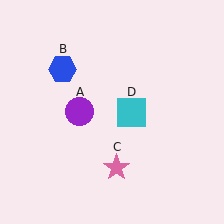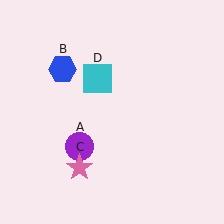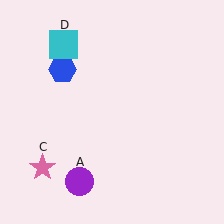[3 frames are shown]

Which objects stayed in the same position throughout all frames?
Blue hexagon (object B) remained stationary.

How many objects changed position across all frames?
3 objects changed position: purple circle (object A), pink star (object C), cyan square (object D).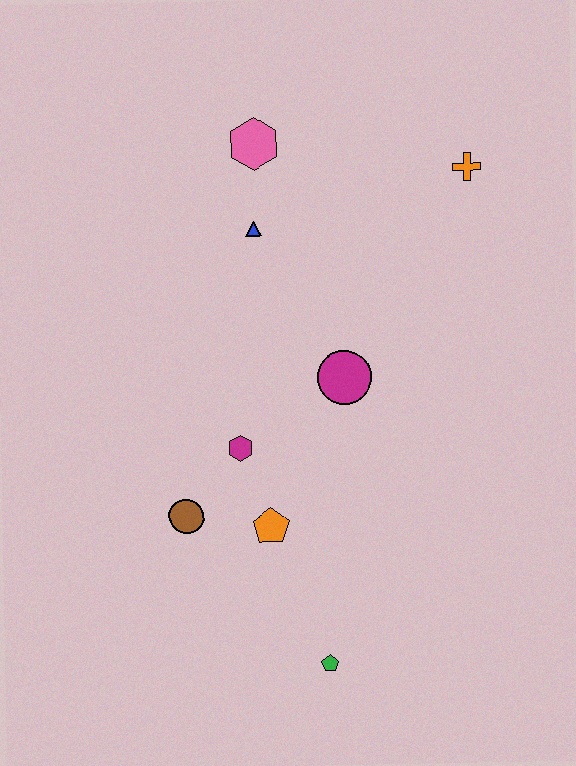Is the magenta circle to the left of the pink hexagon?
No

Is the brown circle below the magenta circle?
Yes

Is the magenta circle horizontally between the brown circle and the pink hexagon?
No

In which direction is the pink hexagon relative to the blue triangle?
The pink hexagon is above the blue triangle.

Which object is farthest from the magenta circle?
The green pentagon is farthest from the magenta circle.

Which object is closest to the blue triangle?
The pink hexagon is closest to the blue triangle.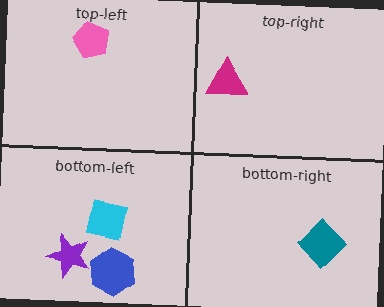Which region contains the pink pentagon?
The top-left region.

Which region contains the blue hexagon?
The bottom-left region.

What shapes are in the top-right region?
The magenta triangle.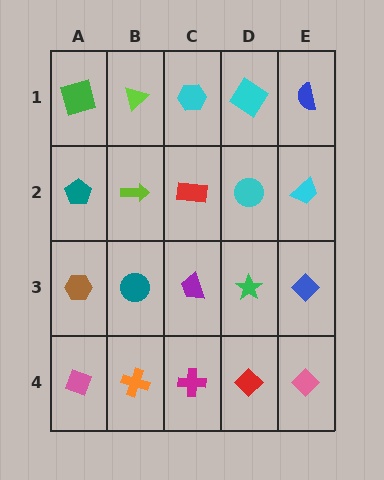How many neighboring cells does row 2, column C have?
4.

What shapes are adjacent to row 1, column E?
A cyan trapezoid (row 2, column E), a cyan diamond (row 1, column D).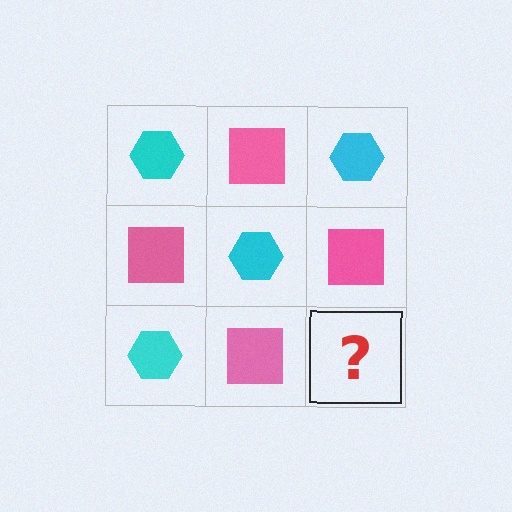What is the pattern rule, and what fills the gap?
The rule is that it alternates cyan hexagon and pink square in a checkerboard pattern. The gap should be filled with a cyan hexagon.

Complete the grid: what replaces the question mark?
The question mark should be replaced with a cyan hexagon.